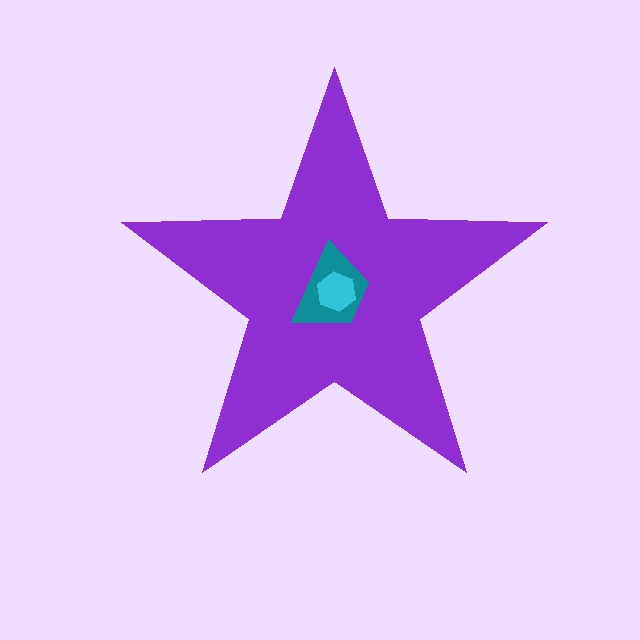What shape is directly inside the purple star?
The teal trapezoid.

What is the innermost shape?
The cyan hexagon.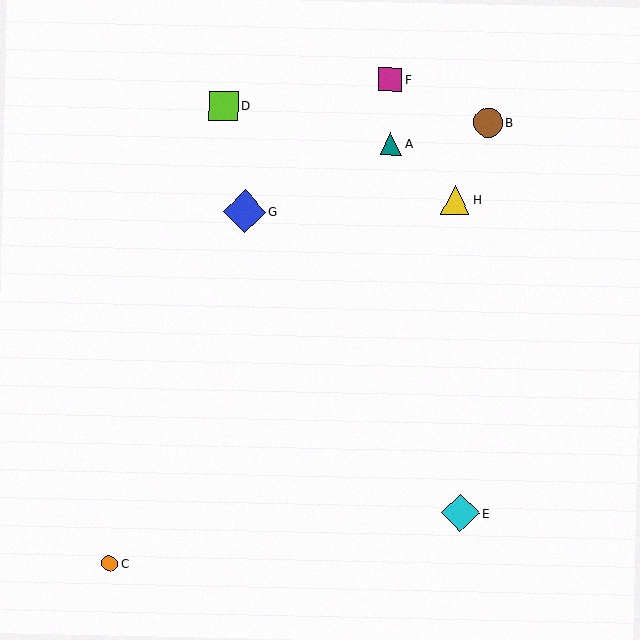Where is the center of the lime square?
The center of the lime square is at (223, 106).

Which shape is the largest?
The blue diamond (labeled G) is the largest.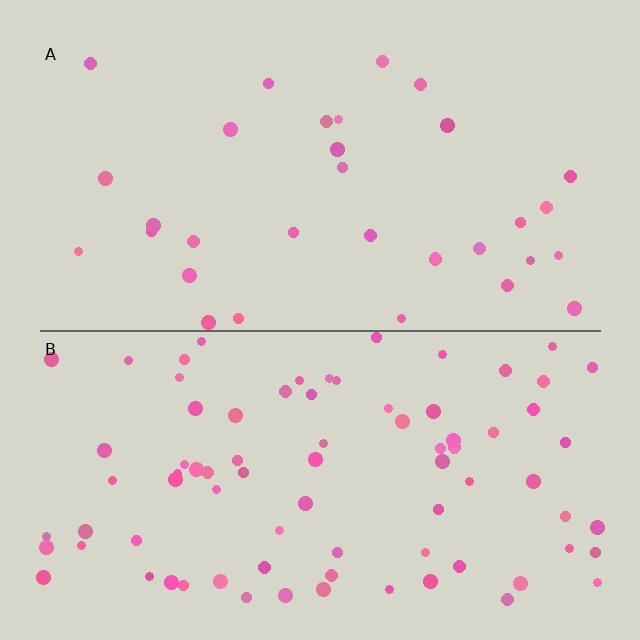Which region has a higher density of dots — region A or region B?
B (the bottom).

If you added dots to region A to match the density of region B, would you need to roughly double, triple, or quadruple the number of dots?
Approximately triple.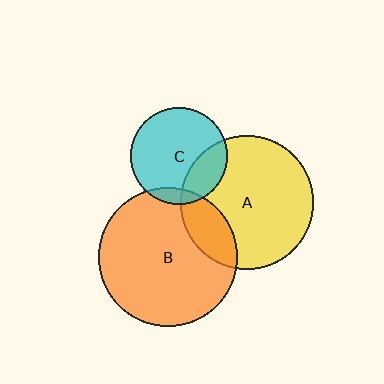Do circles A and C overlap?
Yes.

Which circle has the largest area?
Circle B (orange).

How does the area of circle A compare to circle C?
Approximately 1.9 times.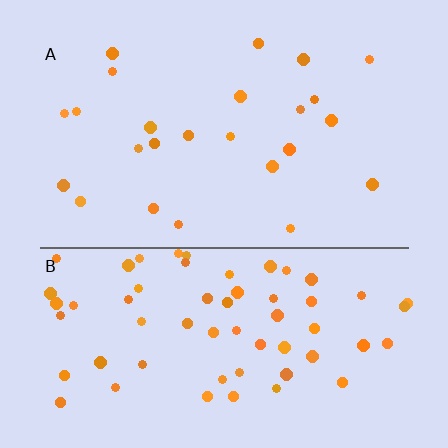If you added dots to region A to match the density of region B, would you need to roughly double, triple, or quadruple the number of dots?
Approximately triple.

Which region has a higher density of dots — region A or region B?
B (the bottom).